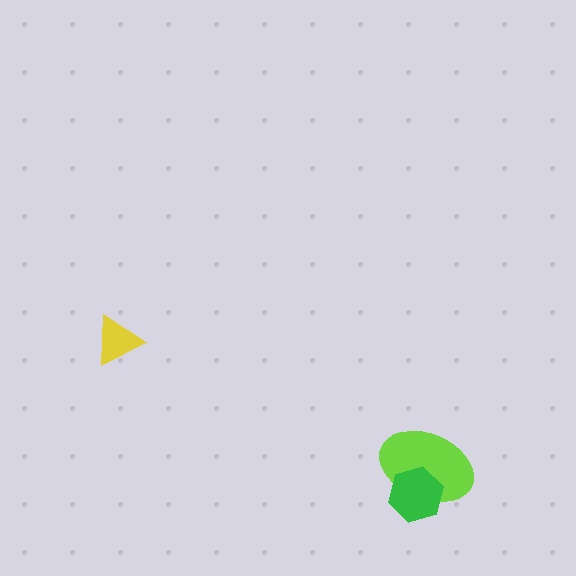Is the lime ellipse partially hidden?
Yes, it is partially covered by another shape.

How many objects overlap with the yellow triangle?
0 objects overlap with the yellow triangle.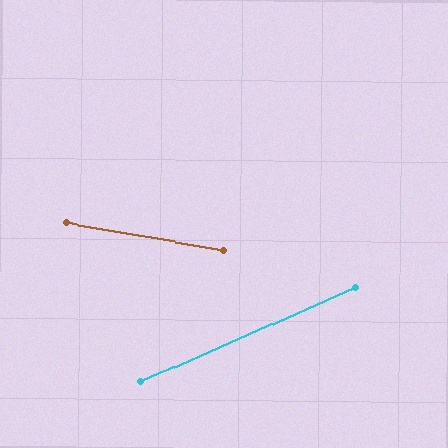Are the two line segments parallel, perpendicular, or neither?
Neither parallel nor perpendicular — they differ by about 33°.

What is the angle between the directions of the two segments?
Approximately 33 degrees.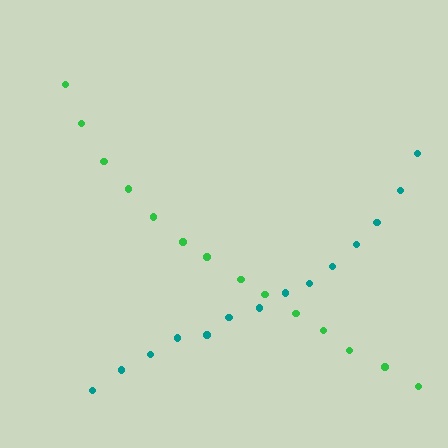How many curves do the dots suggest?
There are 2 distinct paths.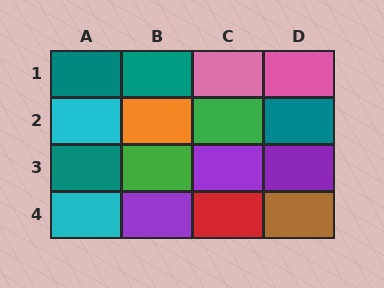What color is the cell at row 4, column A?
Cyan.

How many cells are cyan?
2 cells are cyan.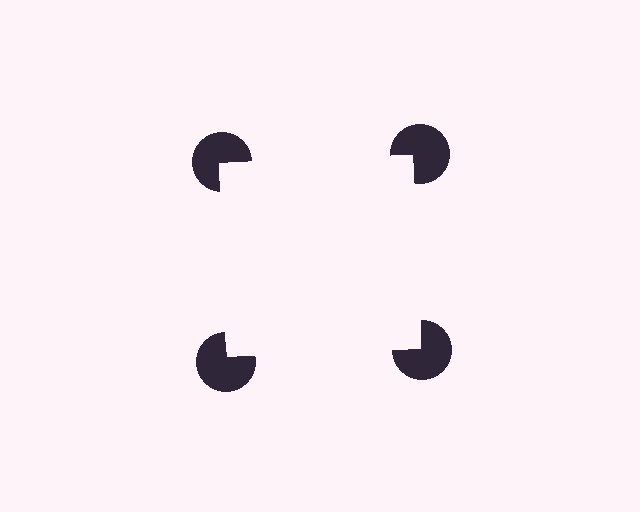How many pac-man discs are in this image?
There are 4 — one at each vertex of the illusory square.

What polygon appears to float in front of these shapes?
An illusory square — its edges are inferred from the aligned wedge cuts in the pac-man discs, not physically drawn.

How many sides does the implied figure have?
4 sides.